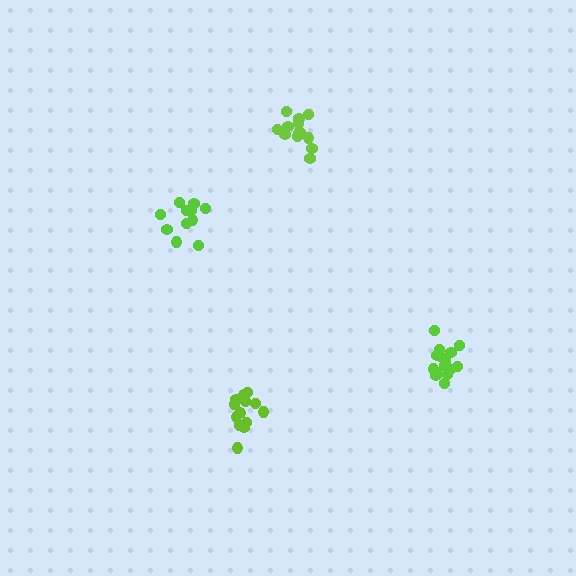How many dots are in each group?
Group 1: 13 dots, Group 2: 11 dots, Group 3: 16 dots, Group 4: 13 dots (53 total).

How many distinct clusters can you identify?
There are 4 distinct clusters.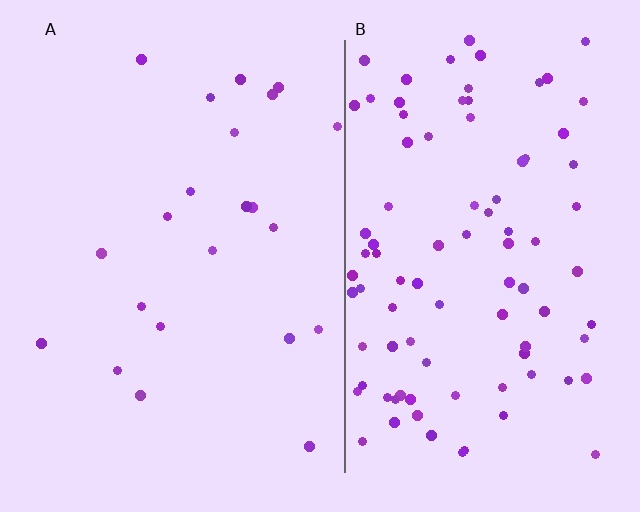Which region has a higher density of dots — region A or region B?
B (the right).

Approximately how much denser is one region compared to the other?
Approximately 4.1× — region B over region A.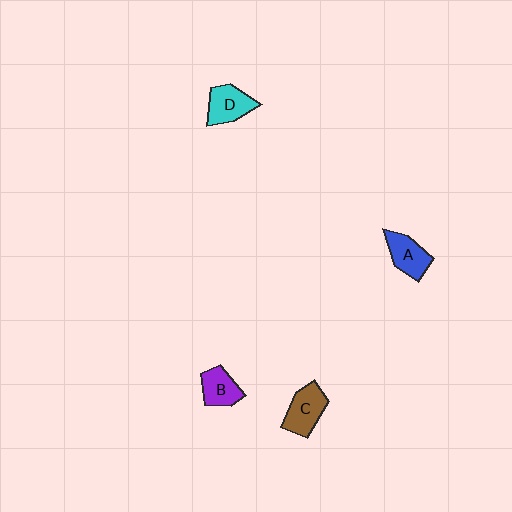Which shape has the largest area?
Shape C (brown).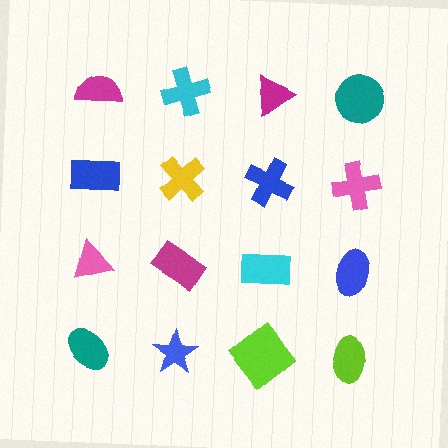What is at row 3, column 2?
A magenta rectangle.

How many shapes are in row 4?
4 shapes.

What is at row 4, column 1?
A teal ellipse.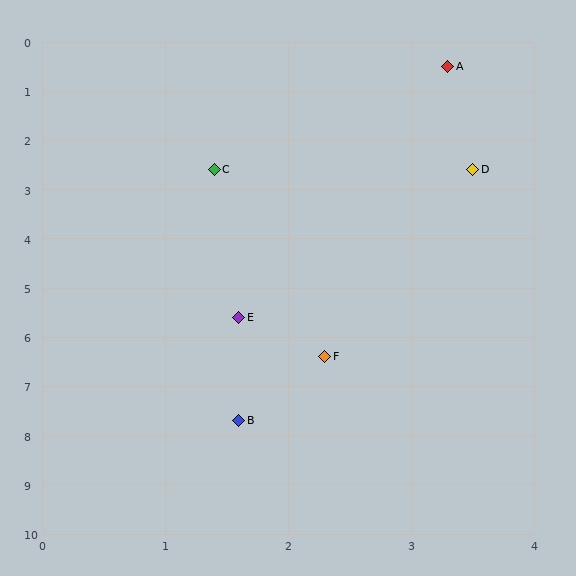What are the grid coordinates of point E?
Point E is at approximately (1.6, 5.6).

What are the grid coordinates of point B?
Point B is at approximately (1.6, 7.7).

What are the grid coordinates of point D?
Point D is at approximately (3.5, 2.6).